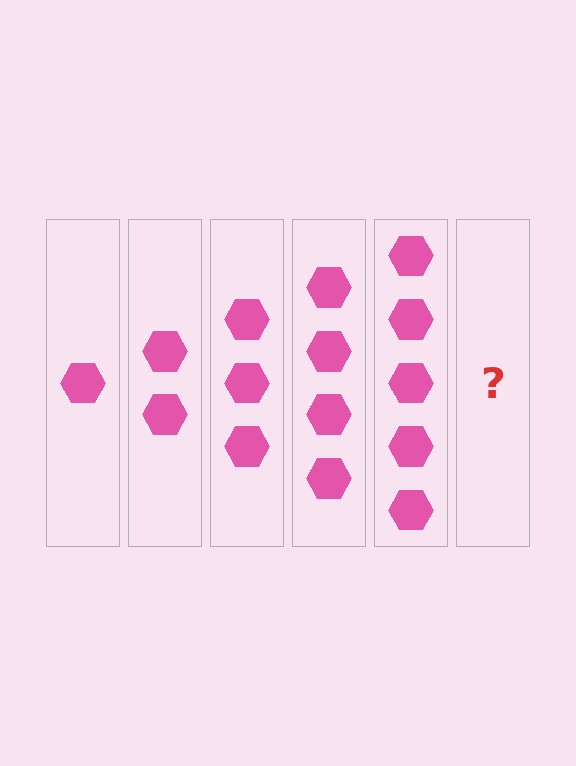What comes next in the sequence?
The next element should be 6 hexagons.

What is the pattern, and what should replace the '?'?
The pattern is that each step adds one more hexagon. The '?' should be 6 hexagons.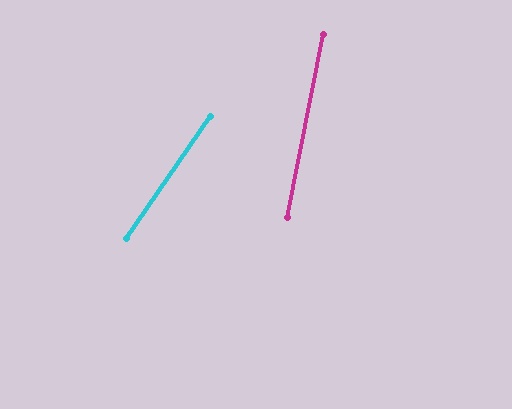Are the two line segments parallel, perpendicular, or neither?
Neither parallel nor perpendicular — they differ by about 23°.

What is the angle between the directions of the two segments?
Approximately 23 degrees.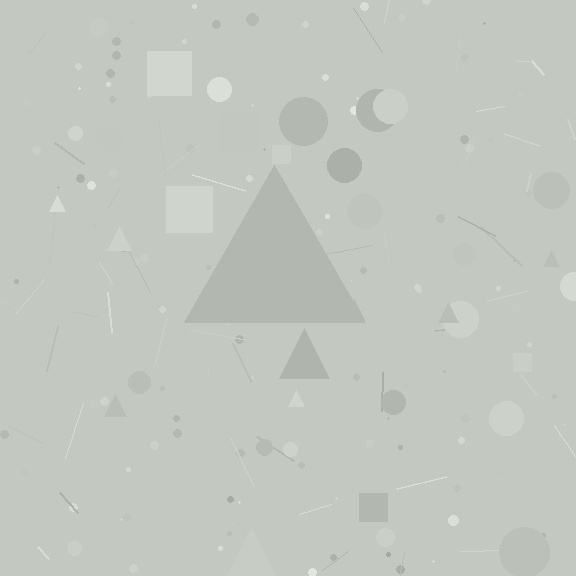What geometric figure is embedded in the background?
A triangle is embedded in the background.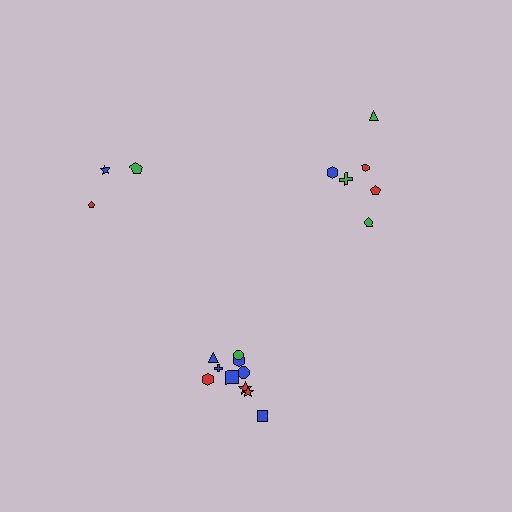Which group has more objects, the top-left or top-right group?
The top-right group.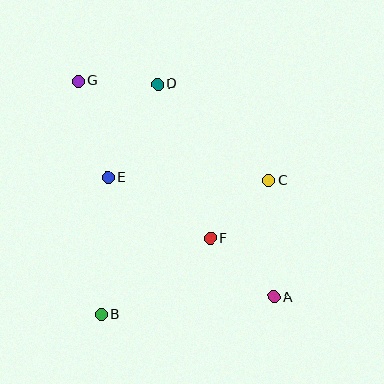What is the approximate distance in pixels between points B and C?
The distance between B and C is approximately 214 pixels.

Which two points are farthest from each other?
Points A and G are farthest from each other.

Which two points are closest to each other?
Points D and G are closest to each other.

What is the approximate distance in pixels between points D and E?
The distance between D and E is approximately 106 pixels.